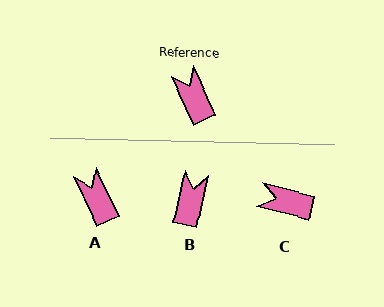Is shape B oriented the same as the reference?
No, it is off by about 38 degrees.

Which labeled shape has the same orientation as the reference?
A.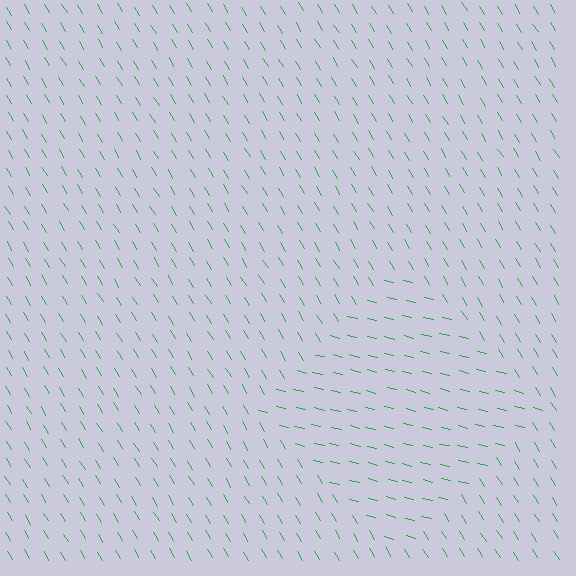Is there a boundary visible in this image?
Yes, there is a texture boundary formed by a change in line orientation.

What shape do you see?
I see a diamond.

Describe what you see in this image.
The image is filled with small green line segments. A diamond region in the image has lines oriented differently from the surrounding lines, creating a visible texture boundary.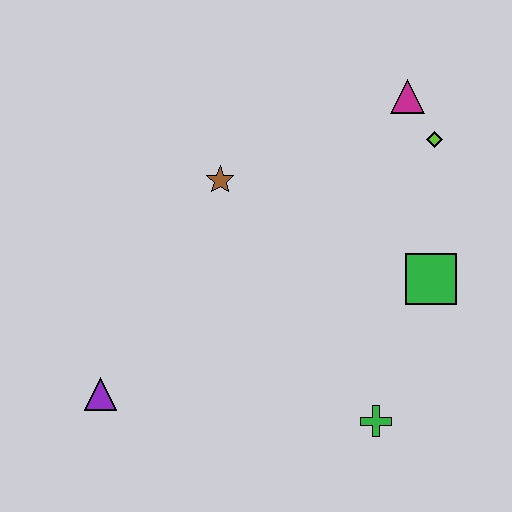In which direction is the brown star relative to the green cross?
The brown star is above the green cross.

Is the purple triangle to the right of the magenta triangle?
No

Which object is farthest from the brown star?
The green cross is farthest from the brown star.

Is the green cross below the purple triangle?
Yes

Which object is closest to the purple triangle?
The brown star is closest to the purple triangle.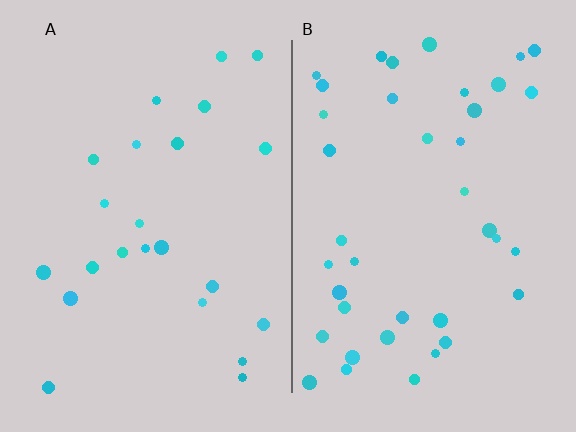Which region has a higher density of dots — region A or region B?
B (the right).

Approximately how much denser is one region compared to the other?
Approximately 1.7× — region B over region A.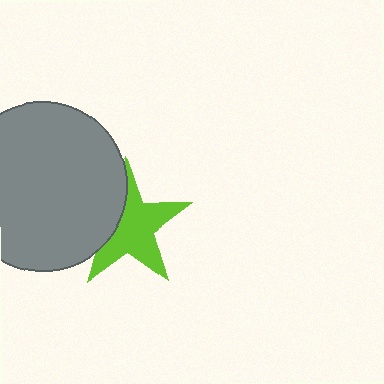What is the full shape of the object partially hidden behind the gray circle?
The partially hidden object is a lime star.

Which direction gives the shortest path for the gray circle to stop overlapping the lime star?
Moving left gives the shortest separation.